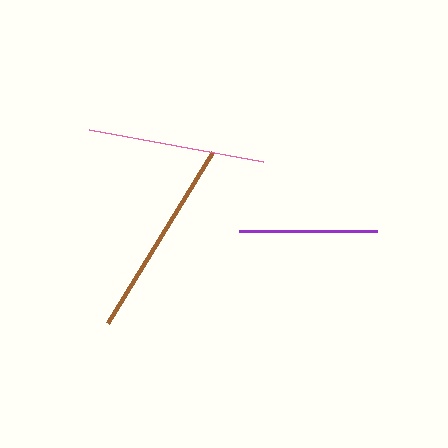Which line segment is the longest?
The brown line is the longest at approximately 201 pixels.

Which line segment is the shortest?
The purple line is the shortest at approximately 138 pixels.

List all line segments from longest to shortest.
From longest to shortest: brown, pink, purple.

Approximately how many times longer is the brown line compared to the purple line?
The brown line is approximately 1.5 times the length of the purple line.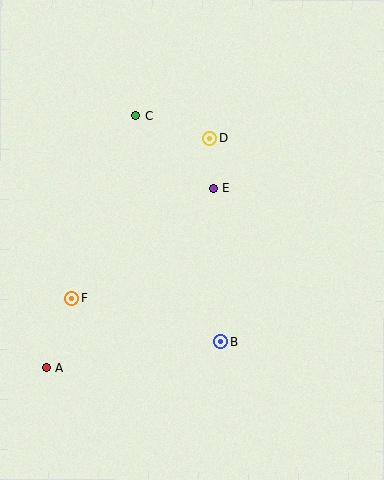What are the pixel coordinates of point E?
Point E is at (214, 188).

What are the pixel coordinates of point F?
Point F is at (71, 298).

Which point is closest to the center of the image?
Point E at (214, 188) is closest to the center.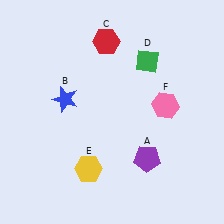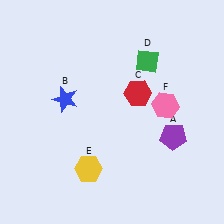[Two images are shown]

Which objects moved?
The objects that moved are: the purple pentagon (A), the red hexagon (C).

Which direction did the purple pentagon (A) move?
The purple pentagon (A) moved right.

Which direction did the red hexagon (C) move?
The red hexagon (C) moved down.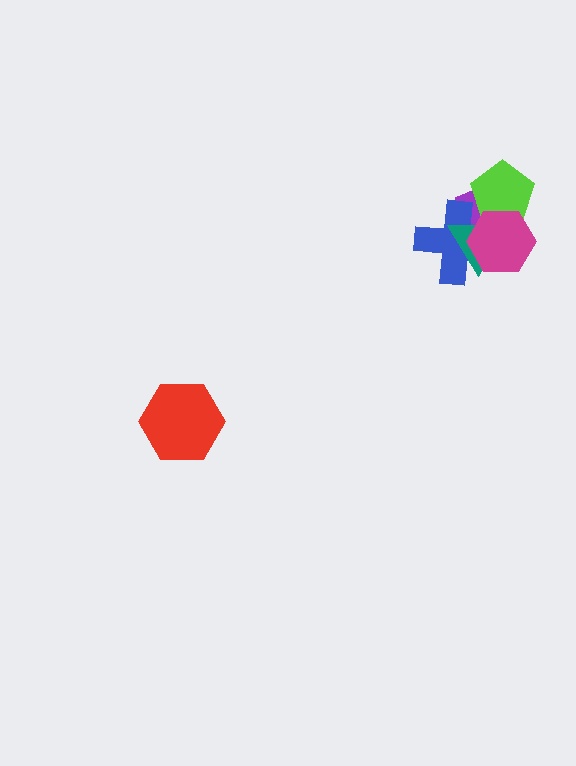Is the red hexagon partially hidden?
No, no other shape covers it.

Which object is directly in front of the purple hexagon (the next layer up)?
The lime pentagon is directly in front of the purple hexagon.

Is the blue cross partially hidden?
Yes, it is partially covered by another shape.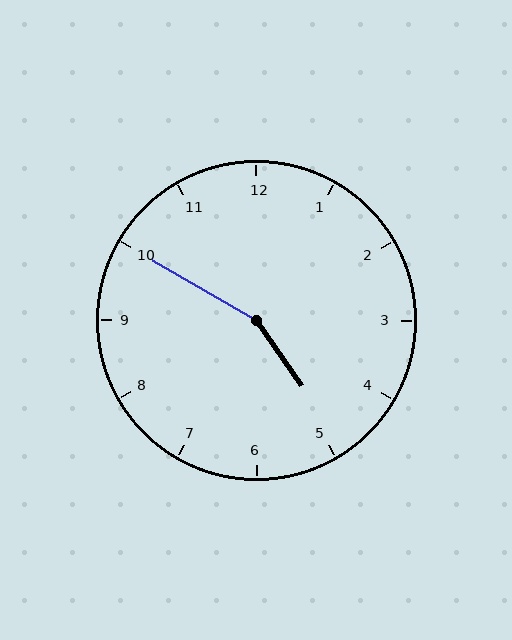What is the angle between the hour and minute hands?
Approximately 155 degrees.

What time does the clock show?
4:50.